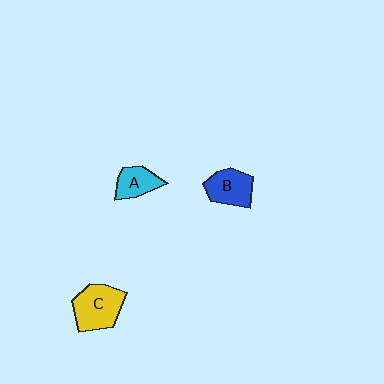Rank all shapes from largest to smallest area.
From largest to smallest: C (yellow), B (blue), A (cyan).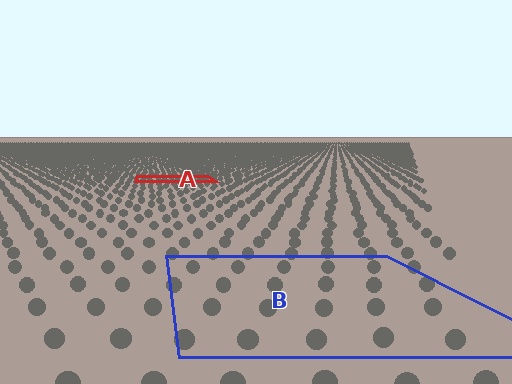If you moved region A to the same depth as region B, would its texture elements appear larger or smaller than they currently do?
They would appear larger. At a closer depth, the same texture elements are projected at a bigger on-screen size.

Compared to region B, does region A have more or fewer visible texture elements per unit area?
Region A has more texture elements per unit area — they are packed more densely because it is farther away.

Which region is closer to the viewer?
Region B is closer. The texture elements there are larger and more spread out.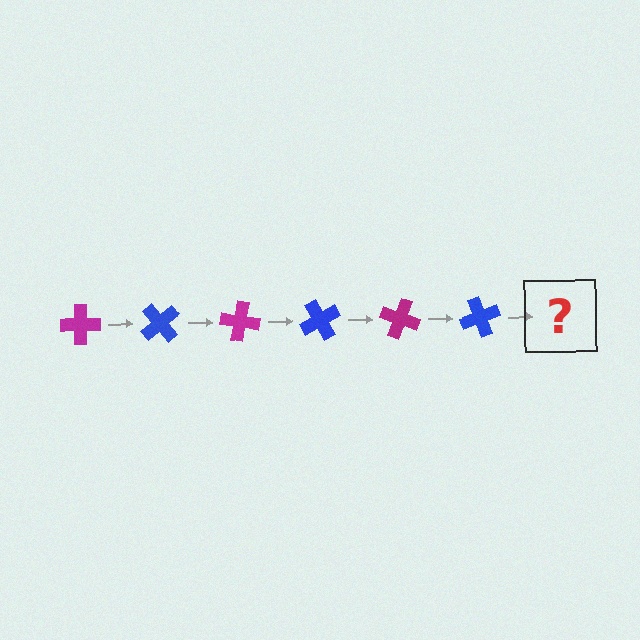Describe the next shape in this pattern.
It should be a magenta cross, rotated 300 degrees from the start.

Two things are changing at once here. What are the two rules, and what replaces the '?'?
The two rules are that it rotates 50 degrees each step and the color cycles through magenta and blue. The '?' should be a magenta cross, rotated 300 degrees from the start.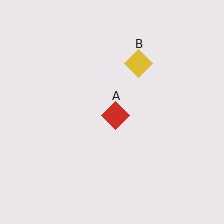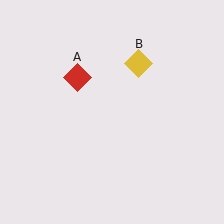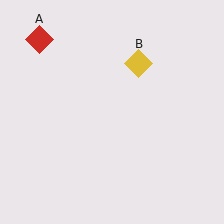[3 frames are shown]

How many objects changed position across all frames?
1 object changed position: red diamond (object A).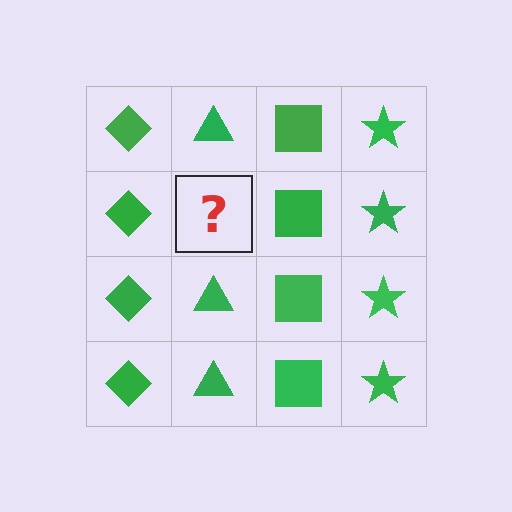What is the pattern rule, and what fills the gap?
The rule is that each column has a consistent shape. The gap should be filled with a green triangle.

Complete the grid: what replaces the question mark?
The question mark should be replaced with a green triangle.